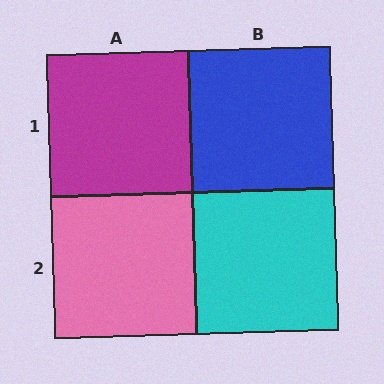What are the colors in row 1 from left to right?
Magenta, blue.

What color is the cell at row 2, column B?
Cyan.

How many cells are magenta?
1 cell is magenta.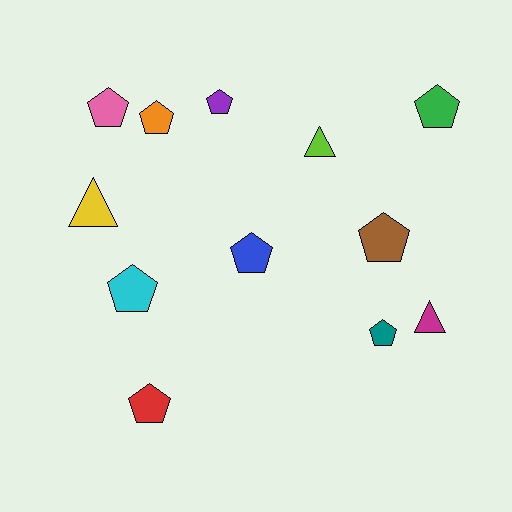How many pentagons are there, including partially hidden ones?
There are 9 pentagons.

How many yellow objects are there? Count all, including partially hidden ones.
There is 1 yellow object.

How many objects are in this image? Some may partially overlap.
There are 12 objects.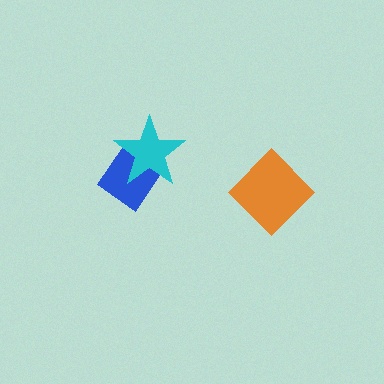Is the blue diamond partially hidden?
Yes, it is partially covered by another shape.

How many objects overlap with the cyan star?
1 object overlaps with the cyan star.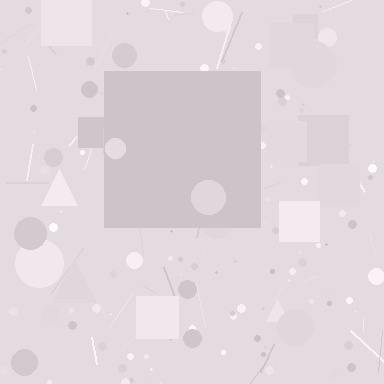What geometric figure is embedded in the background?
A square is embedded in the background.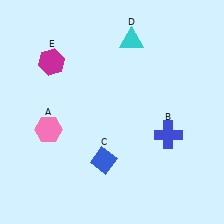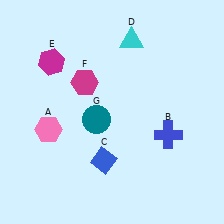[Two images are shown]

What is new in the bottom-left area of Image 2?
A teal circle (G) was added in the bottom-left area of Image 2.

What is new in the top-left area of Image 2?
A magenta hexagon (F) was added in the top-left area of Image 2.